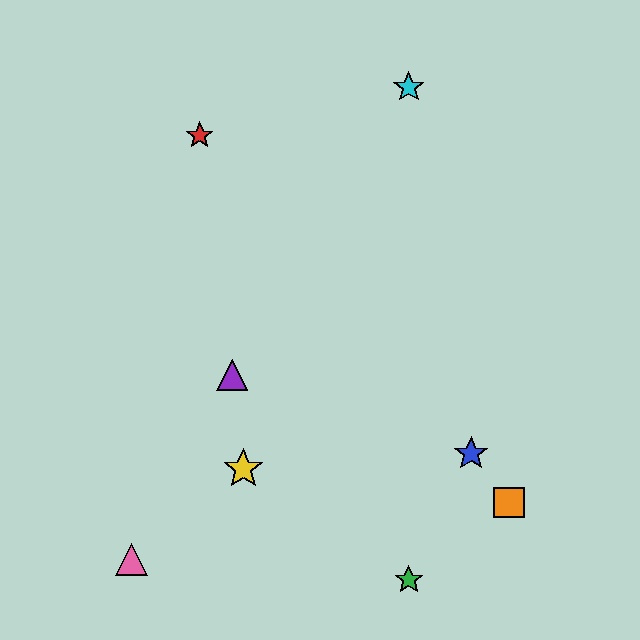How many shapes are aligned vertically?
2 shapes (the green star, the cyan star) are aligned vertically.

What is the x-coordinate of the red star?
The red star is at x≈200.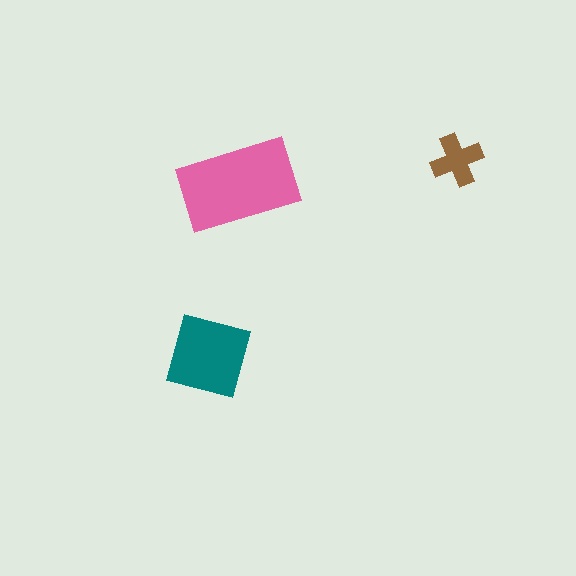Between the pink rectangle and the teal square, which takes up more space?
The pink rectangle.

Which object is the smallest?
The brown cross.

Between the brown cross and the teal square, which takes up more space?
The teal square.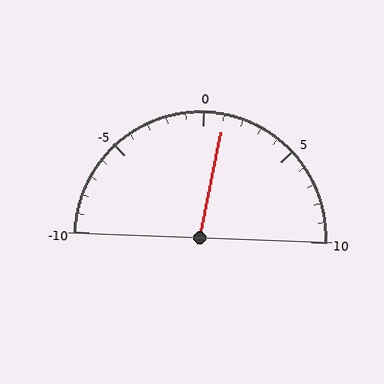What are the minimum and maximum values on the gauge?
The gauge ranges from -10 to 10.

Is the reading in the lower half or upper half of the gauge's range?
The reading is in the upper half of the range (-10 to 10).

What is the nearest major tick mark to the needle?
The nearest major tick mark is 0.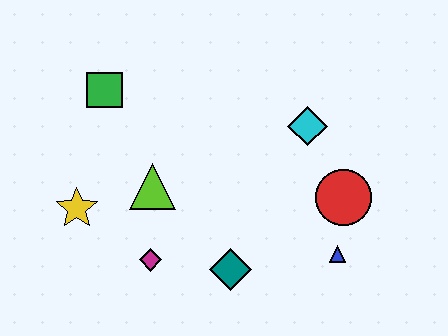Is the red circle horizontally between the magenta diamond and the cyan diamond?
No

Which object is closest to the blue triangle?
The red circle is closest to the blue triangle.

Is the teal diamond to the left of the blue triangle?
Yes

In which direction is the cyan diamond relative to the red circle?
The cyan diamond is above the red circle.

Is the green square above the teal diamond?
Yes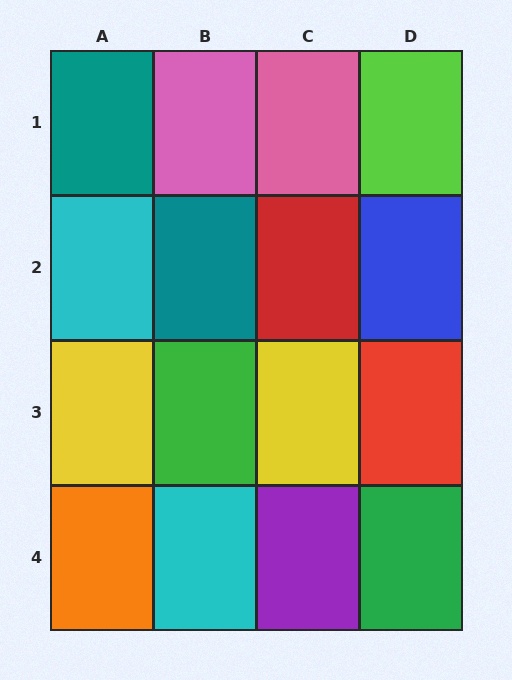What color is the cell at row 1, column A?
Teal.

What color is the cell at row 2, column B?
Teal.